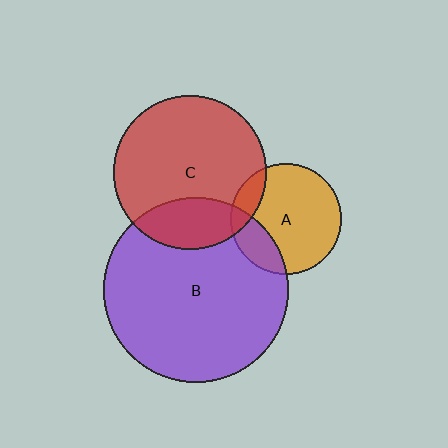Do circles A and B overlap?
Yes.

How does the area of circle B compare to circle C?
Approximately 1.5 times.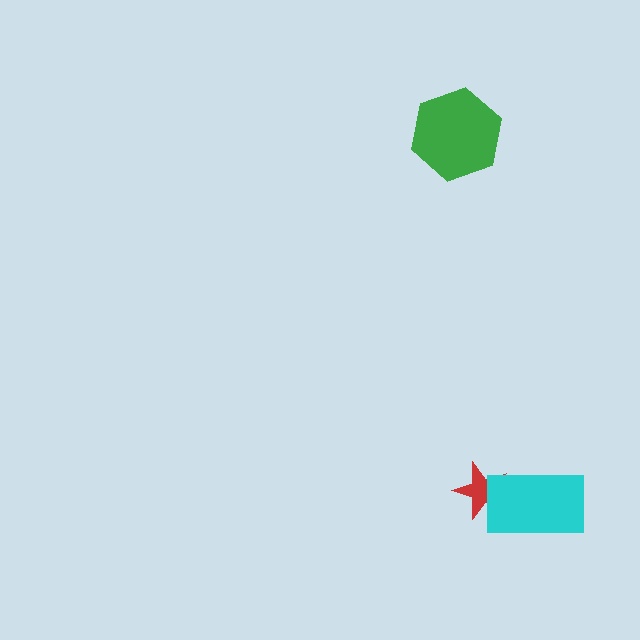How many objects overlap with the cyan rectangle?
1 object overlaps with the cyan rectangle.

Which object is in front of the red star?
The cyan rectangle is in front of the red star.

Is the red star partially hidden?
Yes, it is partially covered by another shape.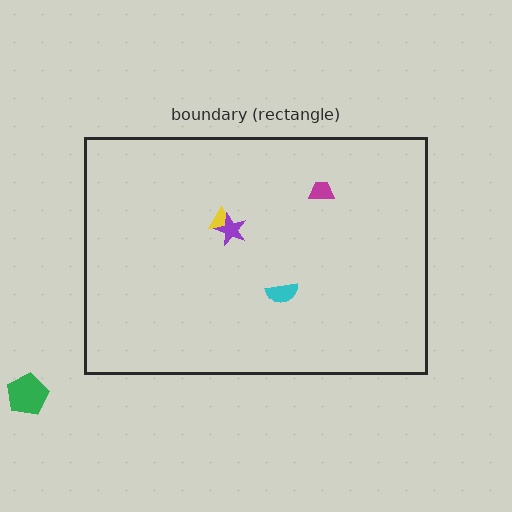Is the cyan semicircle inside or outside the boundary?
Inside.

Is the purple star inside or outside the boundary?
Inside.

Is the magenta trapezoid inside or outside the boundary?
Inside.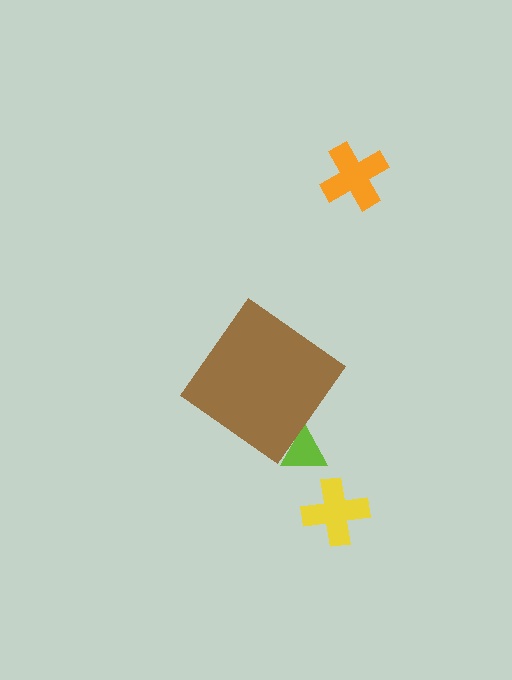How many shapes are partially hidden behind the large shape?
1 shape is partially hidden.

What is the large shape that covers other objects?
A brown diamond.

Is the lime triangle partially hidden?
Yes, the lime triangle is partially hidden behind the brown diamond.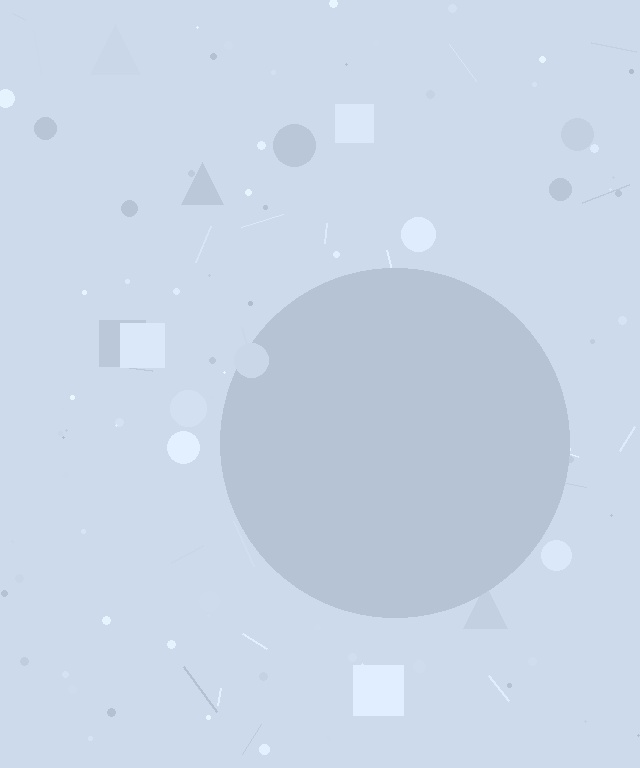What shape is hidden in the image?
A circle is hidden in the image.